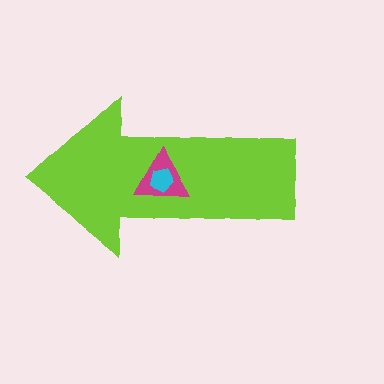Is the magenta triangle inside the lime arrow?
Yes.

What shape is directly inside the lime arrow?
The magenta triangle.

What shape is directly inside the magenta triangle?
The cyan pentagon.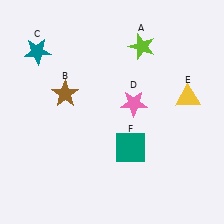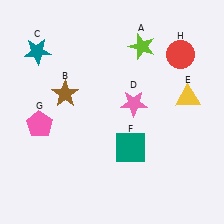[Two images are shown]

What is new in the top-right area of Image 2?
A red circle (H) was added in the top-right area of Image 2.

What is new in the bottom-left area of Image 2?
A pink pentagon (G) was added in the bottom-left area of Image 2.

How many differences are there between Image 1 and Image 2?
There are 2 differences between the two images.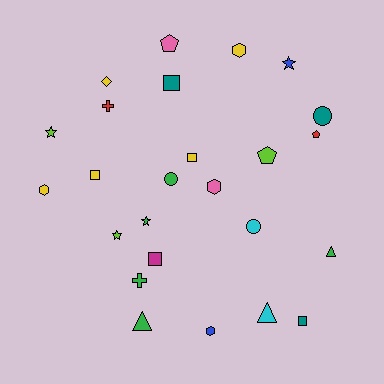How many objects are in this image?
There are 25 objects.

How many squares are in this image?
There are 5 squares.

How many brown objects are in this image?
There are no brown objects.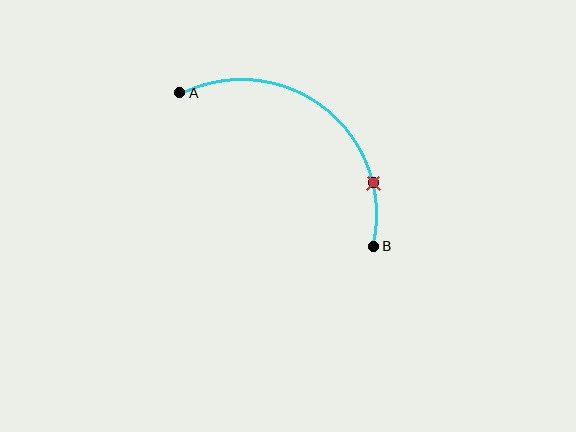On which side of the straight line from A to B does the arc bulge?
The arc bulges above and to the right of the straight line connecting A and B.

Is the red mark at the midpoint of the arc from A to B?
No. The red mark lies on the arc but is closer to endpoint B. The arc midpoint would be at the point on the curve equidistant along the arc from both A and B.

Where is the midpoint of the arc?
The arc midpoint is the point on the curve farthest from the straight line joining A and B. It sits above and to the right of that line.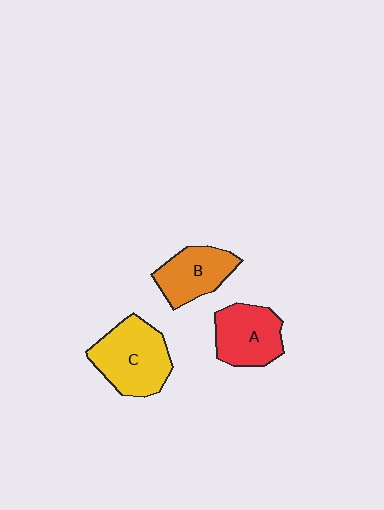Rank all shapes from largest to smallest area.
From largest to smallest: C (yellow), A (red), B (orange).